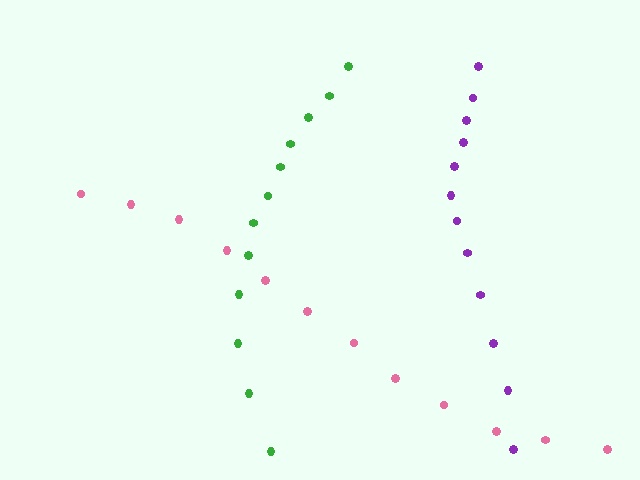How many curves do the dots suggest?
There are 3 distinct paths.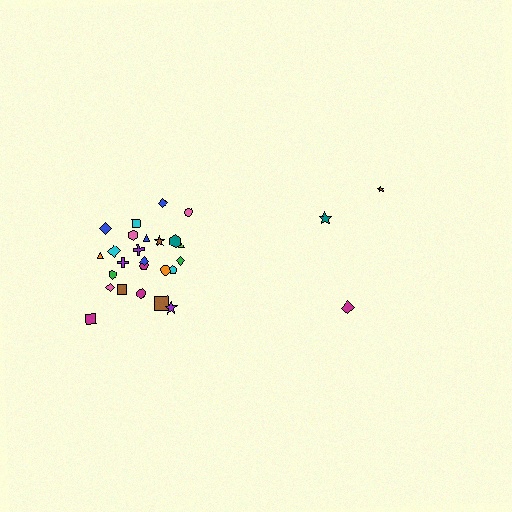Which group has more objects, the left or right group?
The left group.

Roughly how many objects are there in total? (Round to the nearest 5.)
Roughly 30 objects in total.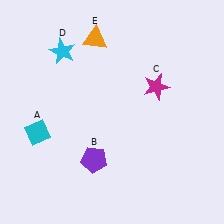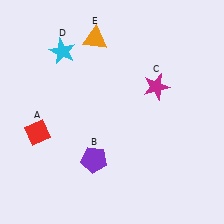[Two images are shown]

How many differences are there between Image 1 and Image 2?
There is 1 difference between the two images.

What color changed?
The diamond (A) changed from cyan in Image 1 to red in Image 2.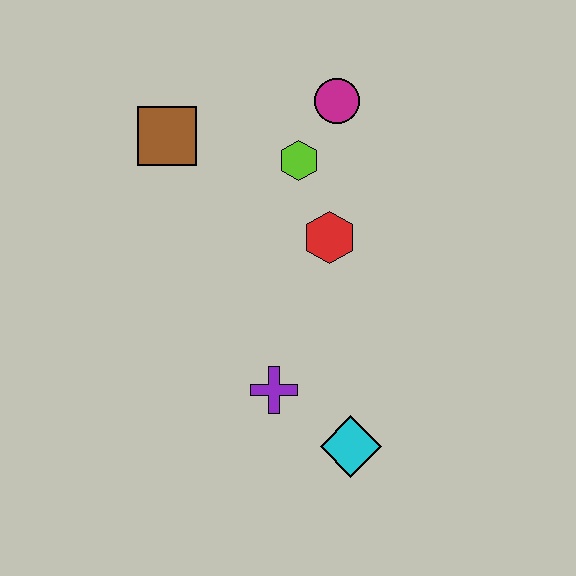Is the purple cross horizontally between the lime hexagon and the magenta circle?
No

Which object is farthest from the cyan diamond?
The brown square is farthest from the cyan diamond.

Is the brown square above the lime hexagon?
Yes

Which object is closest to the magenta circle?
The lime hexagon is closest to the magenta circle.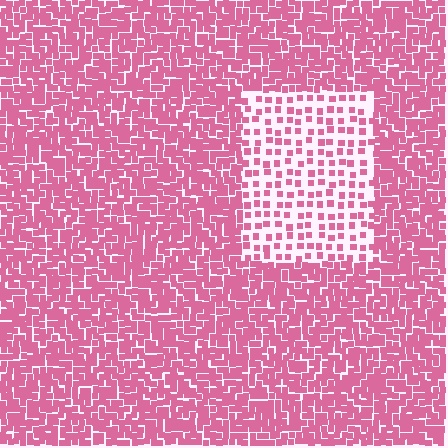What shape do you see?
I see a rectangle.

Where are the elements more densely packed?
The elements are more densely packed outside the rectangle boundary.